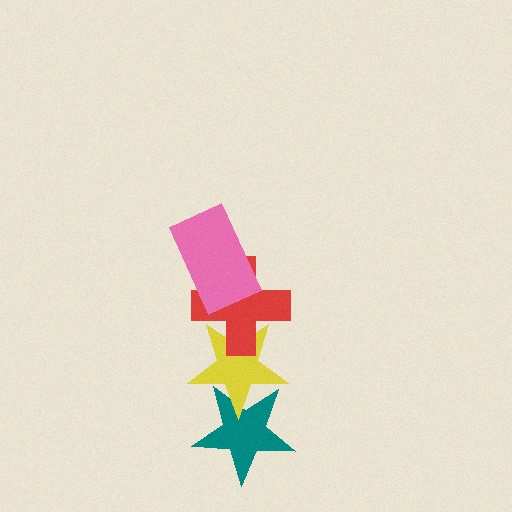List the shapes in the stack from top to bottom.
From top to bottom: the pink rectangle, the red cross, the yellow star, the teal star.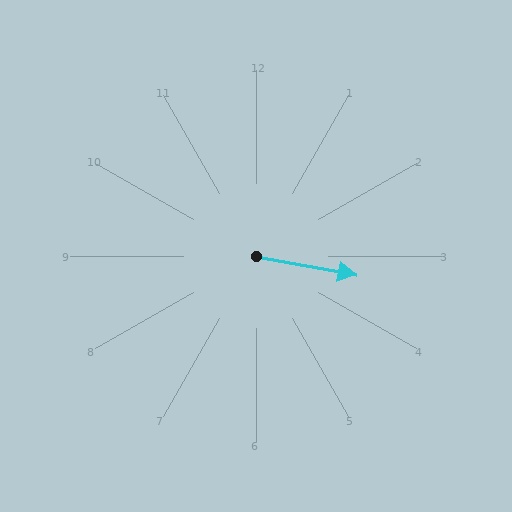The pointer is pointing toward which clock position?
Roughly 3 o'clock.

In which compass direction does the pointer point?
East.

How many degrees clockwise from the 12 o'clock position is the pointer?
Approximately 101 degrees.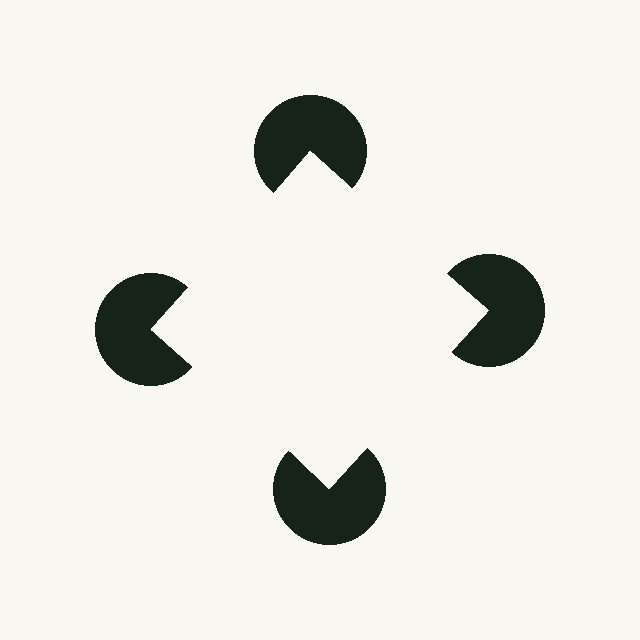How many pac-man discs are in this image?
There are 4 — one at each vertex of the illusory square.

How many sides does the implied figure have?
4 sides.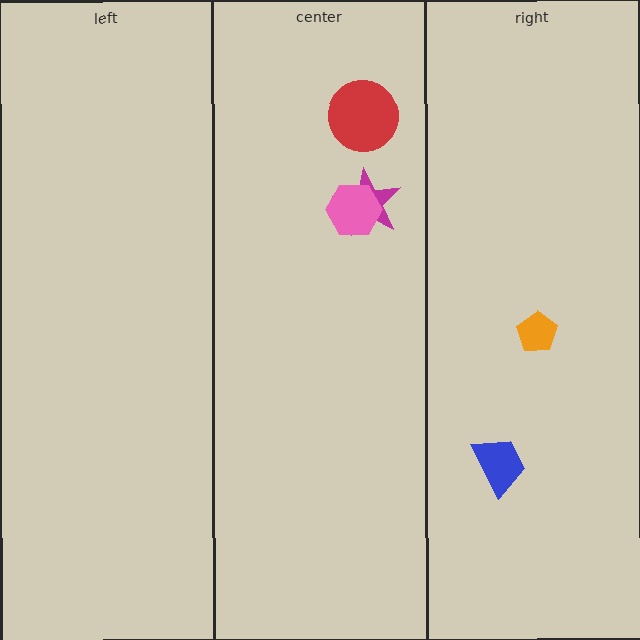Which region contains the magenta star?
The center region.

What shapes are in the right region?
The blue trapezoid, the orange pentagon.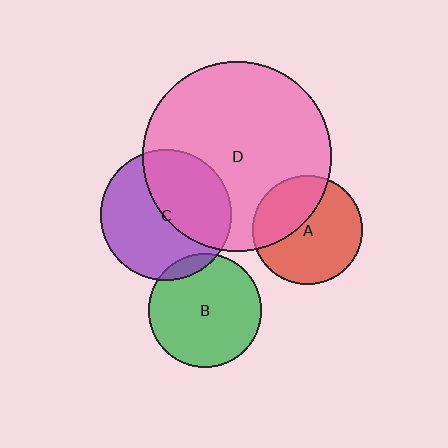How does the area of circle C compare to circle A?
Approximately 1.4 times.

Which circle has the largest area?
Circle D (pink).